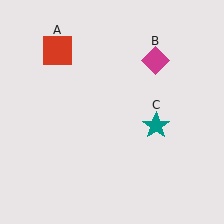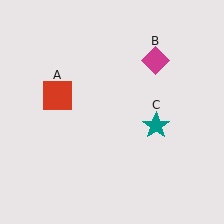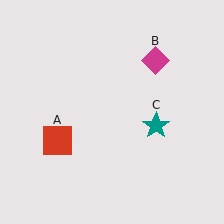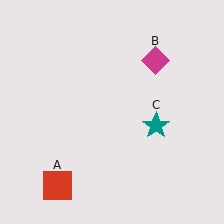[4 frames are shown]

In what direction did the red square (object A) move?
The red square (object A) moved down.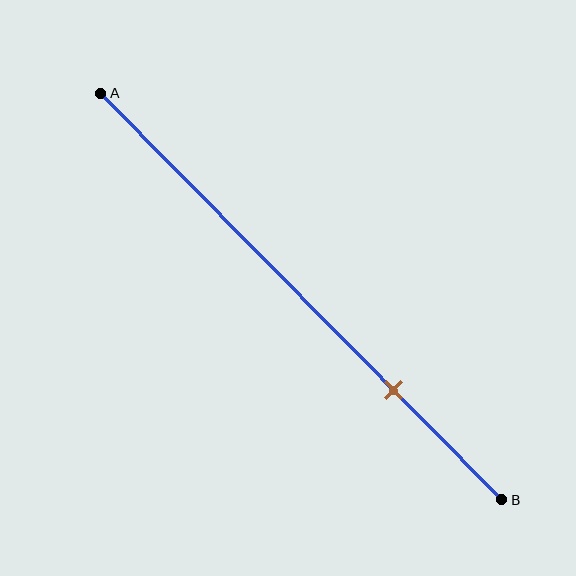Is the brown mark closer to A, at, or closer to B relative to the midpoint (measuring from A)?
The brown mark is closer to point B than the midpoint of segment AB.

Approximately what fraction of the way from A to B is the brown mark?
The brown mark is approximately 75% of the way from A to B.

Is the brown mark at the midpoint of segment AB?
No, the mark is at about 75% from A, not at the 50% midpoint.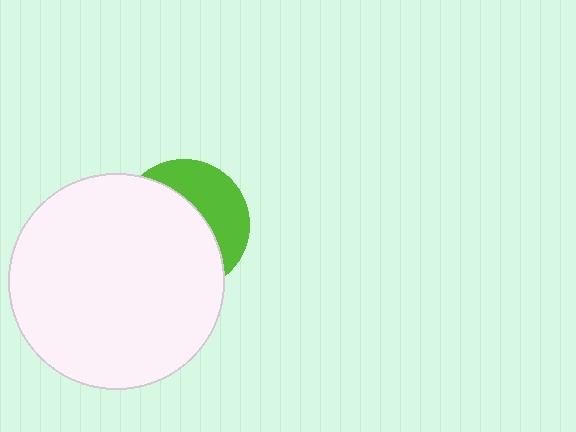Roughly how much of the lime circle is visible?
A small part of it is visible (roughly 37%).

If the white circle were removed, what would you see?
You would see the complete lime circle.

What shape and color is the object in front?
The object in front is a white circle.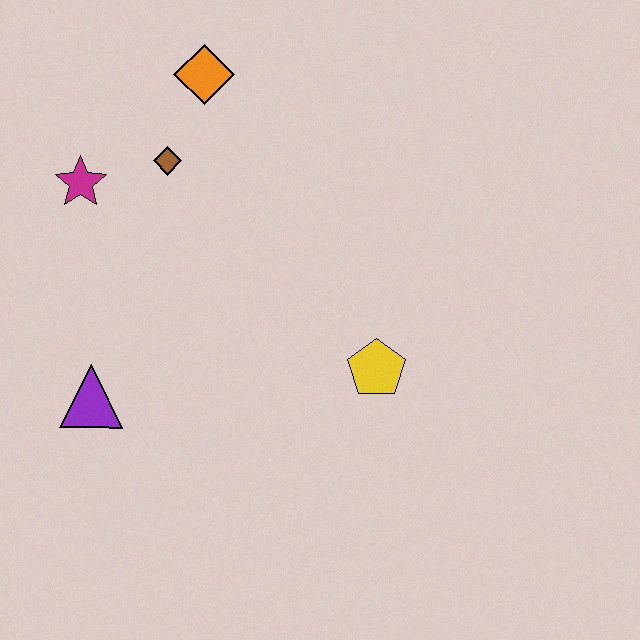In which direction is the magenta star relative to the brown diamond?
The magenta star is to the left of the brown diamond.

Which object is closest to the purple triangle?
The magenta star is closest to the purple triangle.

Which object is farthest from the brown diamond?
The yellow pentagon is farthest from the brown diamond.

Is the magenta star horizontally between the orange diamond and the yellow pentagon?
No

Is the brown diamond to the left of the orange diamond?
Yes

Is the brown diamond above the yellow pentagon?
Yes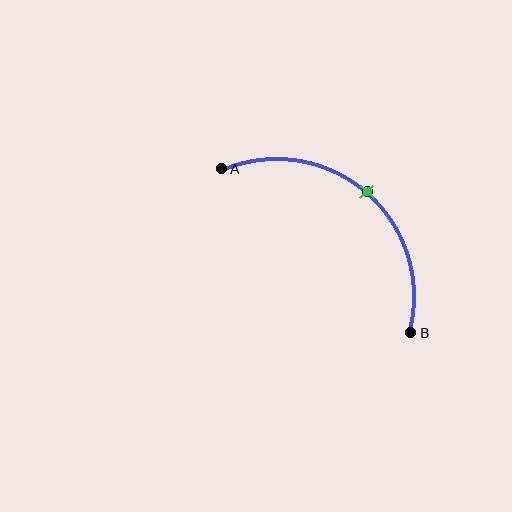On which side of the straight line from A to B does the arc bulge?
The arc bulges above and to the right of the straight line connecting A and B.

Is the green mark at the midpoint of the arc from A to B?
Yes. The green mark lies on the arc at equal arc-length from both A and B — it is the arc midpoint.